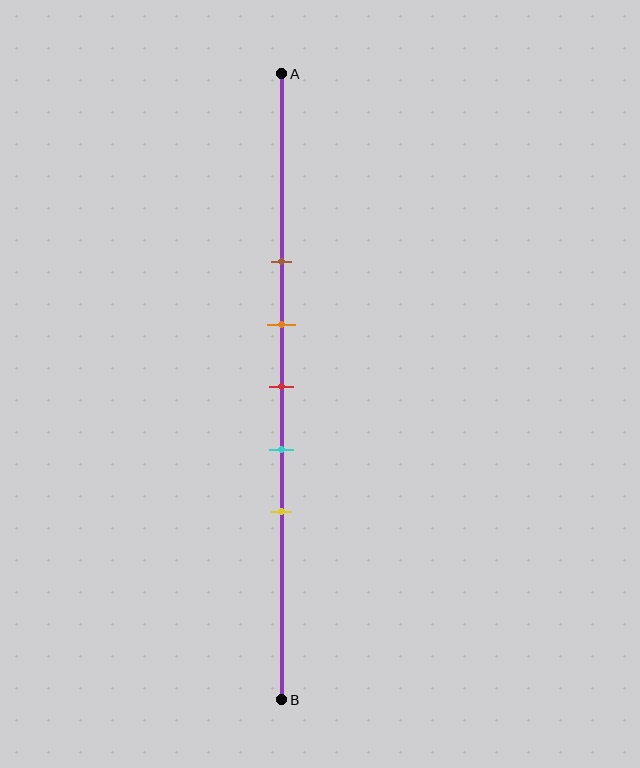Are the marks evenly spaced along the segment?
Yes, the marks are approximately evenly spaced.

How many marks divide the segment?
There are 5 marks dividing the segment.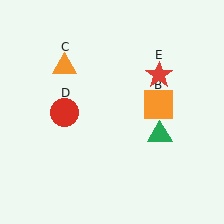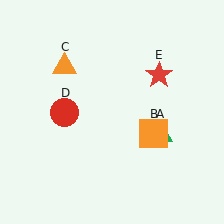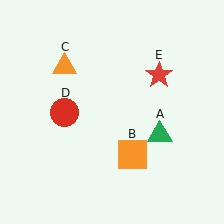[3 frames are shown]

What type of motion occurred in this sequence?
The orange square (object B) rotated clockwise around the center of the scene.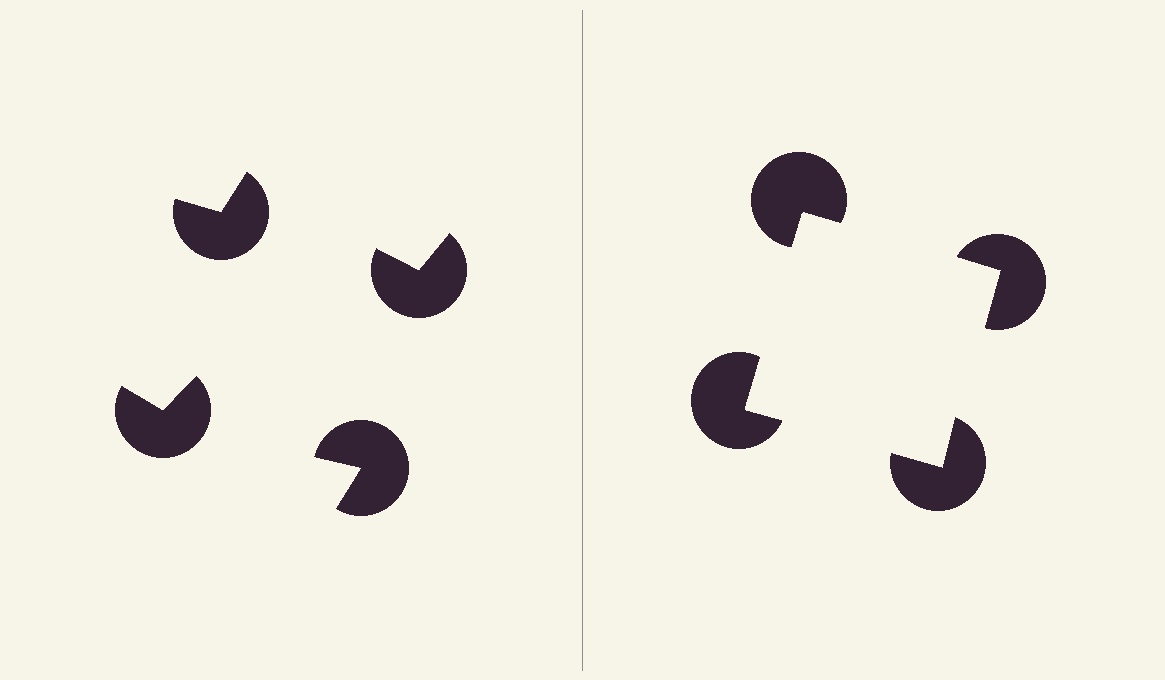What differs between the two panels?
The pac-man discs are positioned identically on both sides; only the wedge orientations differ. On the right they align to a square; on the left they are misaligned.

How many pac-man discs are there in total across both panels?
8 — 4 on each side.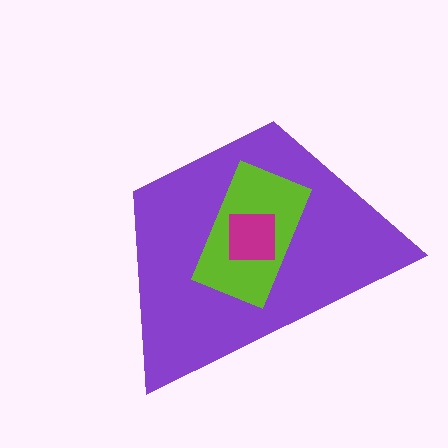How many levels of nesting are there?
3.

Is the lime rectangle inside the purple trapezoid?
Yes.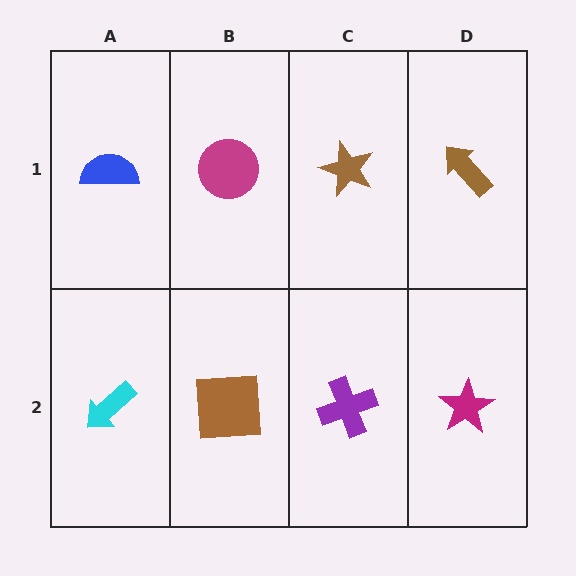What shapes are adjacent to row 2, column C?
A brown star (row 1, column C), a brown square (row 2, column B), a magenta star (row 2, column D).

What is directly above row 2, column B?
A magenta circle.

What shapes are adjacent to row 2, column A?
A blue semicircle (row 1, column A), a brown square (row 2, column B).